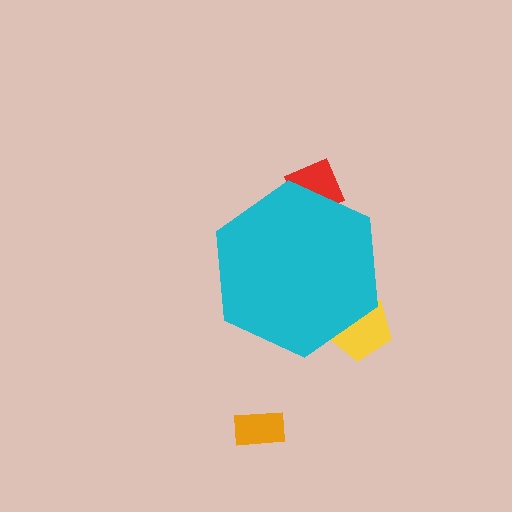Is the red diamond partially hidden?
Yes, the red diamond is partially hidden behind the cyan hexagon.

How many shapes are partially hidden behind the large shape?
2 shapes are partially hidden.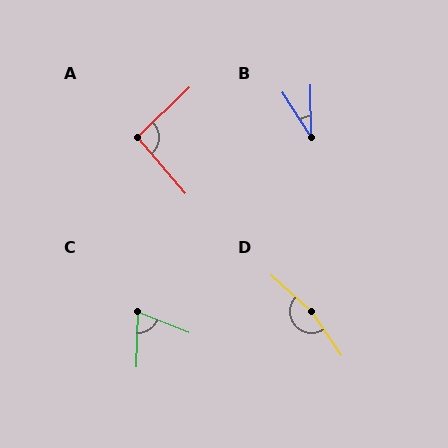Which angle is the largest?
D, at approximately 166 degrees.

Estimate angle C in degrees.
Approximately 70 degrees.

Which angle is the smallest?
B, at approximately 32 degrees.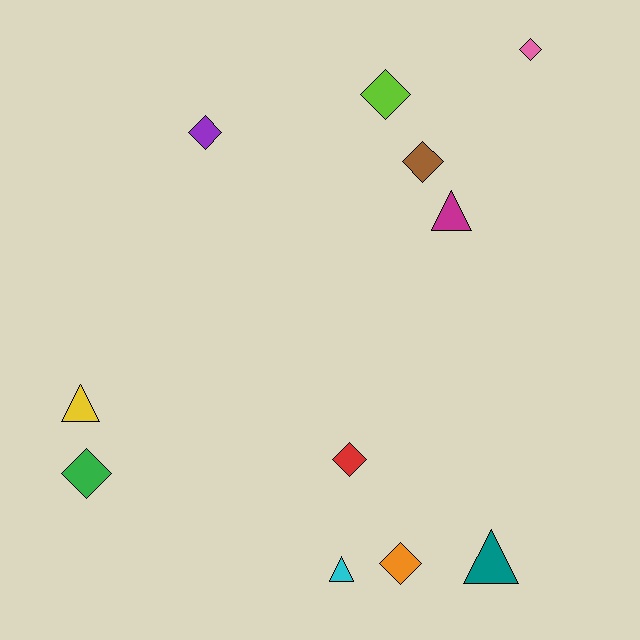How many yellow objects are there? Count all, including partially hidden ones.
There is 1 yellow object.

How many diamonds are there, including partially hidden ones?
There are 7 diamonds.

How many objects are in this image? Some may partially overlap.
There are 11 objects.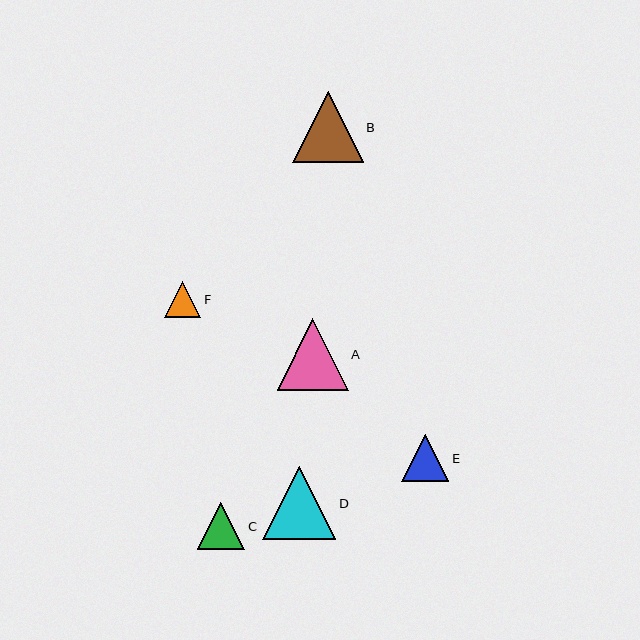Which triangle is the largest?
Triangle D is the largest with a size of approximately 73 pixels.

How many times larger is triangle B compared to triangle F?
Triangle B is approximately 2.0 times the size of triangle F.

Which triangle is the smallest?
Triangle F is the smallest with a size of approximately 36 pixels.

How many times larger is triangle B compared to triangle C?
Triangle B is approximately 1.5 times the size of triangle C.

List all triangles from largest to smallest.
From largest to smallest: D, A, B, C, E, F.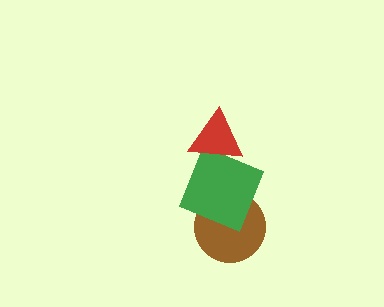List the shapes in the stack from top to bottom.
From top to bottom: the red triangle, the green square, the brown circle.